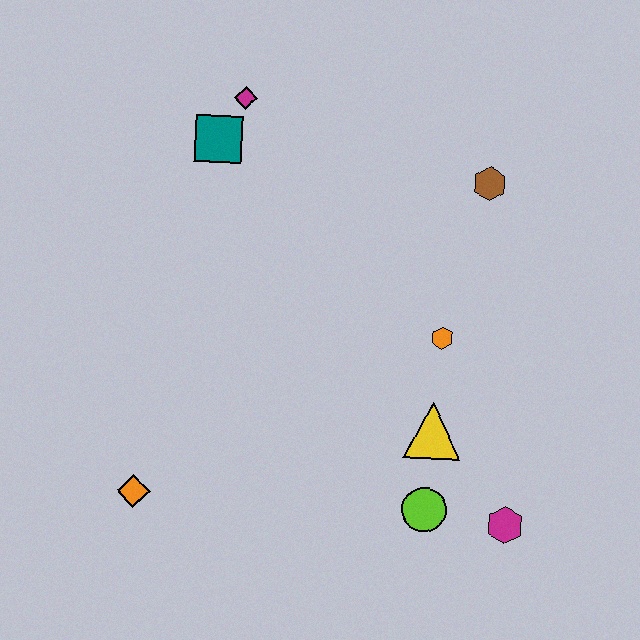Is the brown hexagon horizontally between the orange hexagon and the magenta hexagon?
Yes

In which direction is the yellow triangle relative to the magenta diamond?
The yellow triangle is below the magenta diamond.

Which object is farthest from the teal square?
The magenta hexagon is farthest from the teal square.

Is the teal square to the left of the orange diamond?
No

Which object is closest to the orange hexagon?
The yellow triangle is closest to the orange hexagon.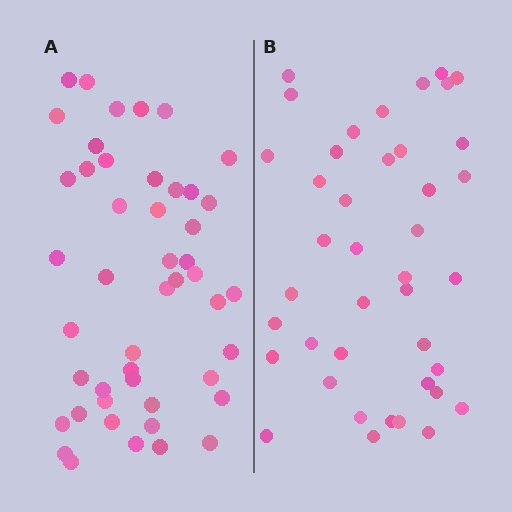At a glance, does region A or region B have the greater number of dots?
Region A (the left region) has more dots.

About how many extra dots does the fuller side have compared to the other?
Region A has about 6 more dots than region B.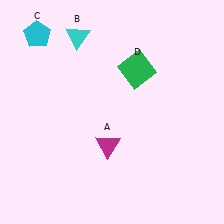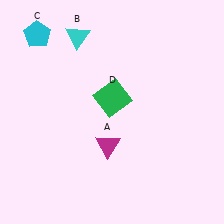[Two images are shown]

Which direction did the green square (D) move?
The green square (D) moved down.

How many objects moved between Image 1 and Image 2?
1 object moved between the two images.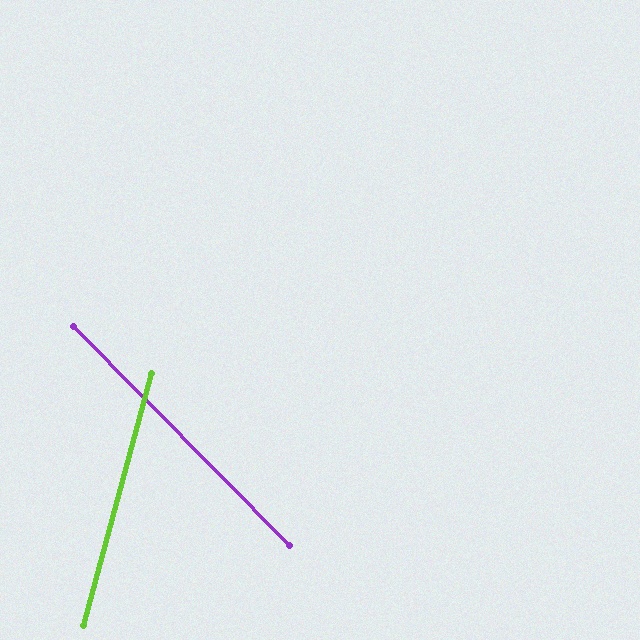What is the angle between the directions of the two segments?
Approximately 59 degrees.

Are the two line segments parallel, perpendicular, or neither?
Neither parallel nor perpendicular — they differ by about 59°.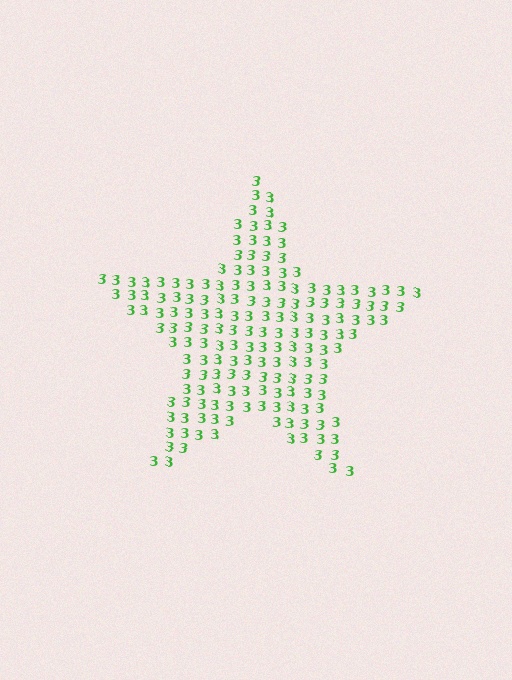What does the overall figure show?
The overall figure shows a star.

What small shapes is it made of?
It is made of small digit 3's.